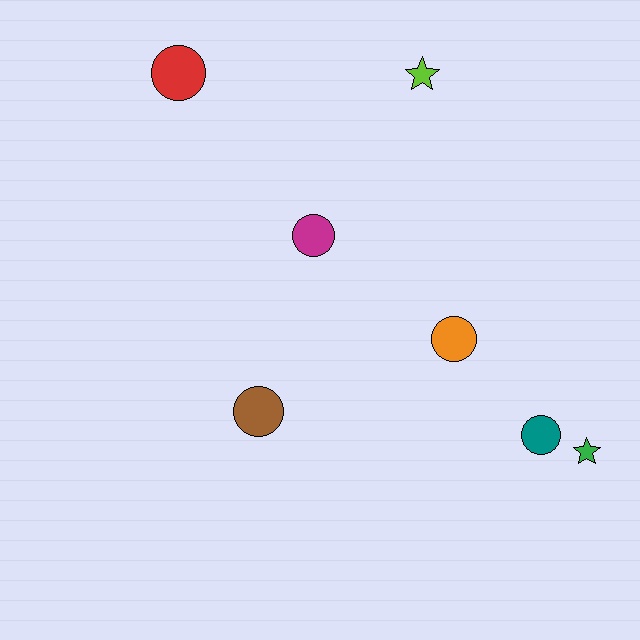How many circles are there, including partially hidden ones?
There are 5 circles.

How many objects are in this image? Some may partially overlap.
There are 7 objects.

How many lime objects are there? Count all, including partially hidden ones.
There is 1 lime object.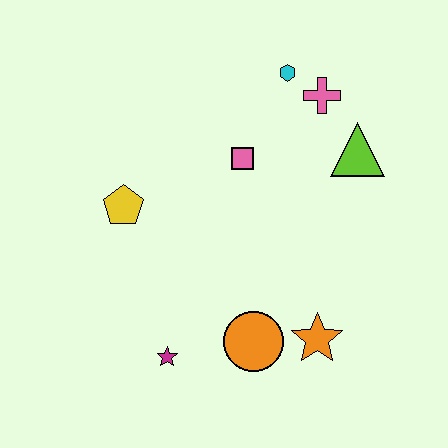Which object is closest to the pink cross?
The cyan hexagon is closest to the pink cross.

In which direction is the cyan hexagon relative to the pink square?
The cyan hexagon is above the pink square.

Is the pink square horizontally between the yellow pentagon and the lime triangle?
Yes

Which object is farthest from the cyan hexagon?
The magenta star is farthest from the cyan hexagon.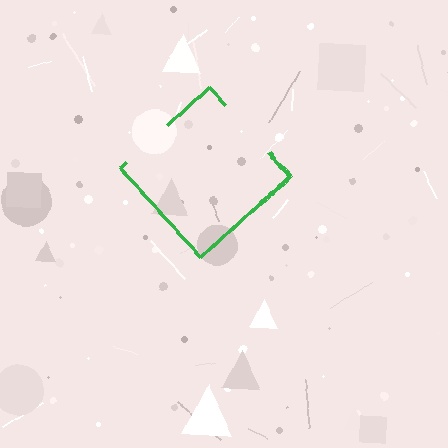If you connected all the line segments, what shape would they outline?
They would outline a diamond.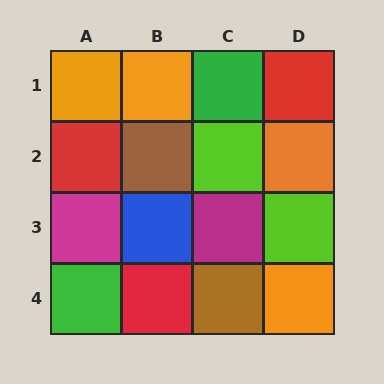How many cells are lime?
2 cells are lime.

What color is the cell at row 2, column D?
Orange.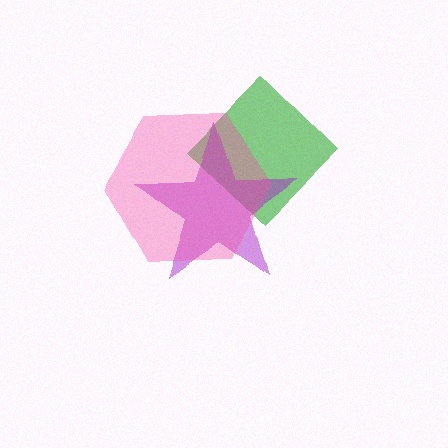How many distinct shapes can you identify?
There are 3 distinct shapes: a green diamond, a purple star, a pink hexagon.